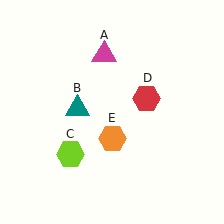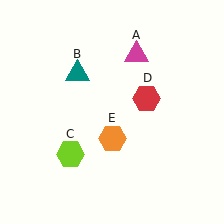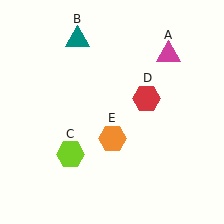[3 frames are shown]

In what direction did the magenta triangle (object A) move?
The magenta triangle (object A) moved right.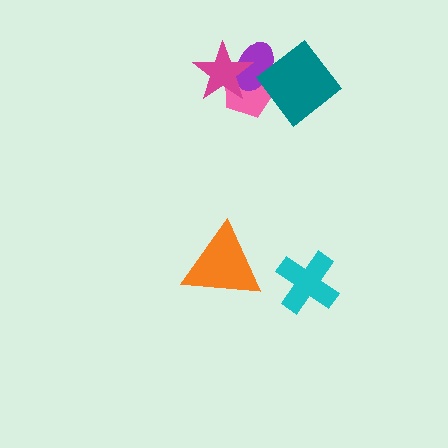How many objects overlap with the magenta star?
2 objects overlap with the magenta star.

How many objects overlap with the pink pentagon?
3 objects overlap with the pink pentagon.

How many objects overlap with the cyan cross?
0 objects overlap with the cyan cross.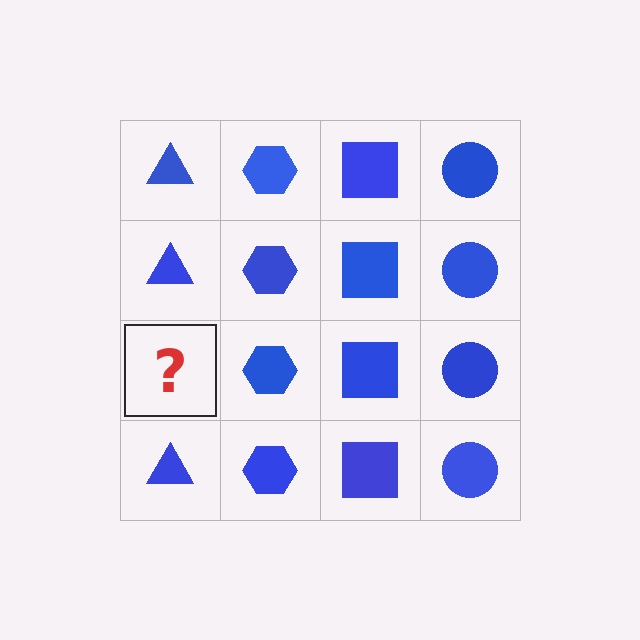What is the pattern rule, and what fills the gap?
The rule is that each column has a consistent shape. The gap should be filled with a blue triangle.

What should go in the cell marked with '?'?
The missing cell should contain a blue triangle.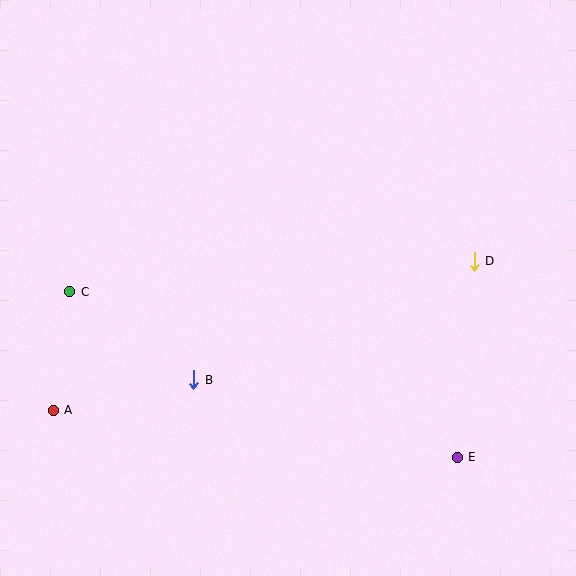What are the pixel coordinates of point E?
Point E is at (457, 457).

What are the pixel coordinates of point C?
Point C is at (70, 292).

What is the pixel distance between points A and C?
The distance between A and C is 120 pixels.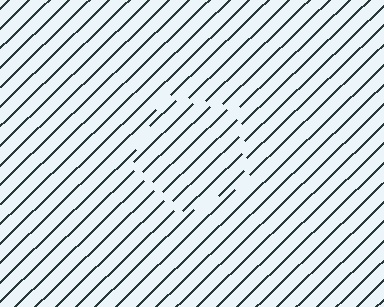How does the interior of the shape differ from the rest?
The interior of the shape contains the same grating, shifted by half a period — the contour is defined by the phase discontinuity where line-ends from the inner and outer gratings abut.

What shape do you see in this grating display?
An illusory pentagon. The interior of the shape contains the same grating, shifted by half a period — the contour is defined by the phase discontinuity where line-ends from the inner and outer gratings abut.